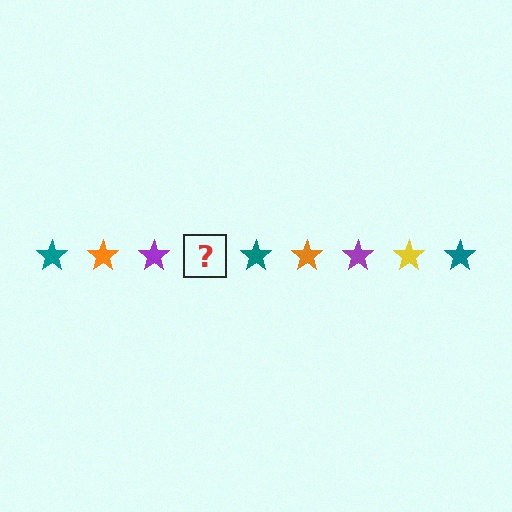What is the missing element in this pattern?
The missing element is a yellow star.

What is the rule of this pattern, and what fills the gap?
The rule is that the pattern cycles through teal, orange, purple, yellow stars. The gap should be filled with a yellow star.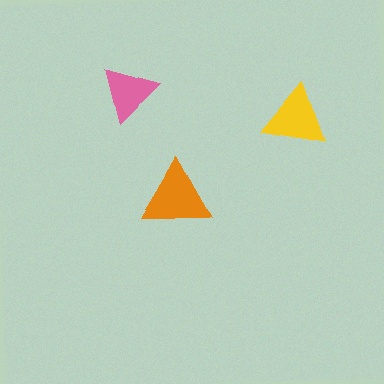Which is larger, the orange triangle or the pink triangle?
The orange one.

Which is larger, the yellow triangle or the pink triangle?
The yellow one.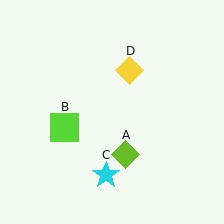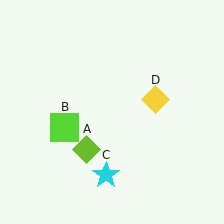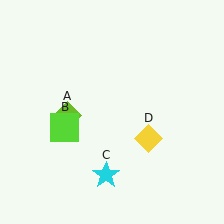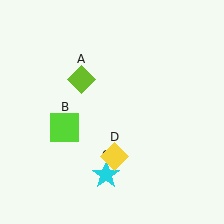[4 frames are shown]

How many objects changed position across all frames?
2 objects changed position: lime diamond (object A), yellow diamond (object D).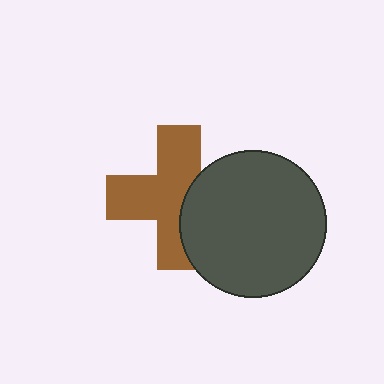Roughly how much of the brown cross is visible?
About half of it is visible (roughly 65%).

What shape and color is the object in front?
The object in front is a dark gray circle.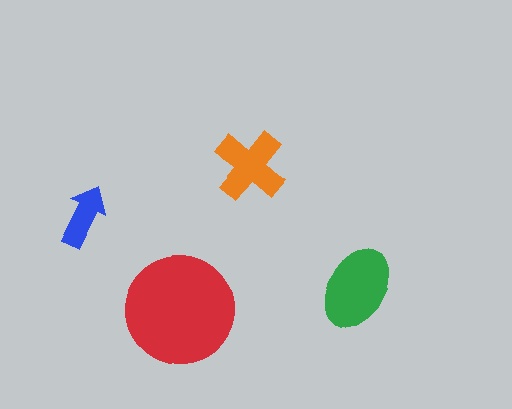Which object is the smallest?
The blue arrow.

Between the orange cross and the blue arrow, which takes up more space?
The orange cross.